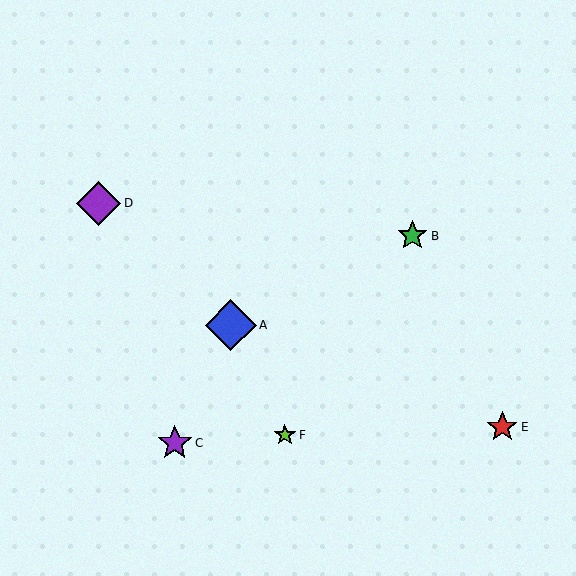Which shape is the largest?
The blue diamond (labeled A) is the largest.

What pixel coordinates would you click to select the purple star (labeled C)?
Click at (175, 443) to select the purple star C.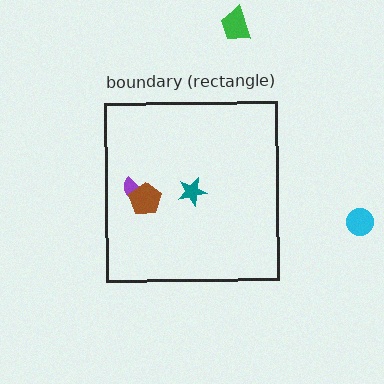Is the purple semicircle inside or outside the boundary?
Inside.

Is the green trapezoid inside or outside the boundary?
Outside.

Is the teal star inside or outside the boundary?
Inside.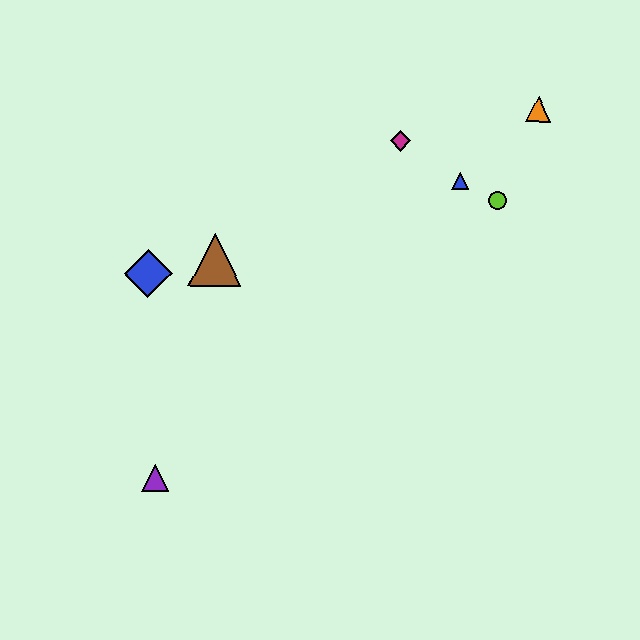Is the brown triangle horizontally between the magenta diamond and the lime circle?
No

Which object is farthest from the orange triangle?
The purple triangle is farthest from the orange triangle.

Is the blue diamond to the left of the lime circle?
Yes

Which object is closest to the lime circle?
The blue triangle is closest to the lime circle.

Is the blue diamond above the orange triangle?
No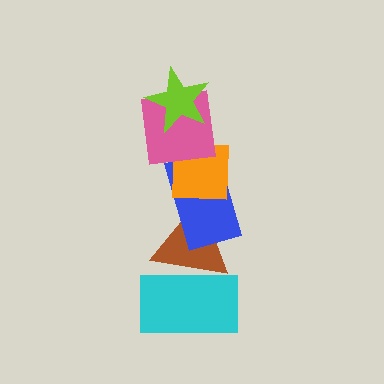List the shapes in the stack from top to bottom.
From top to bottom: the lime star, the pink square, the orange square, the blue rectangle, the brown triangle, the cyan rectangle.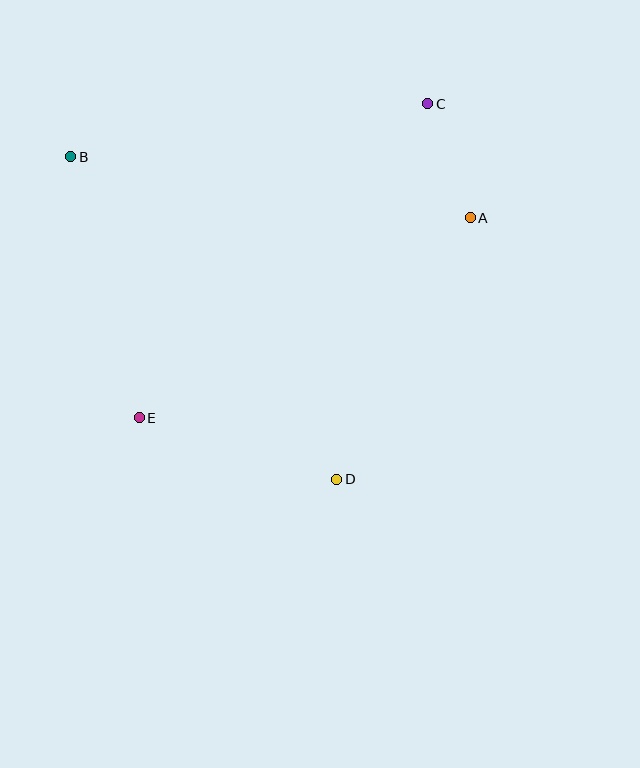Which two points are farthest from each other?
Points C and E are farthest from each other.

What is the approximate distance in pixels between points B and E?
The distance between B and E is approximately 270 pixels.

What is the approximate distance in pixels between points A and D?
The distance between A and D is approximately 294 pixels.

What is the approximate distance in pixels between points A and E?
The distance between A and E is approximately 387 pixels.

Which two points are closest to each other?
Points A and C are closest to each other.